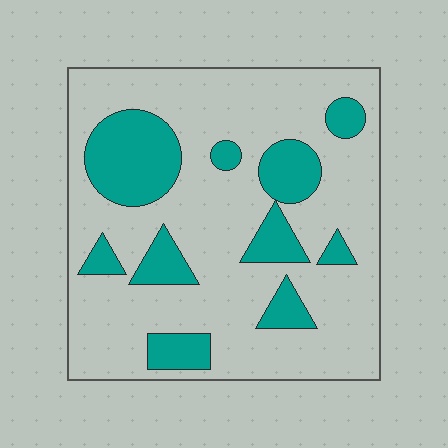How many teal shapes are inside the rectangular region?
10.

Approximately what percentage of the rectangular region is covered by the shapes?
Approximately 25%.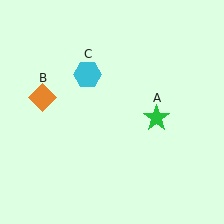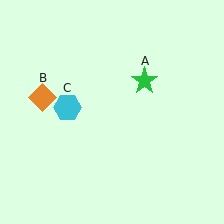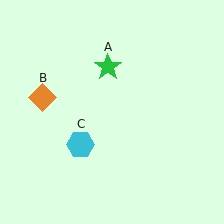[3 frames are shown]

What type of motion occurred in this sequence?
The green star (object A), cyan hexagon (object C) rotated counterclockwise around the center of the scene.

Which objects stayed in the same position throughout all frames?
Orange diamond (object B) remained stationary.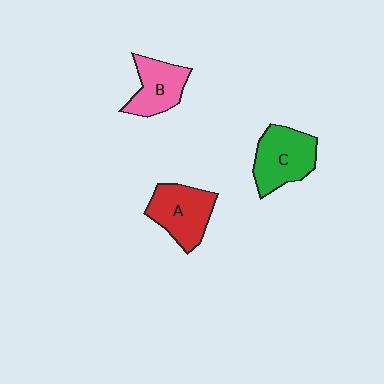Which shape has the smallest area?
Shape B (pink).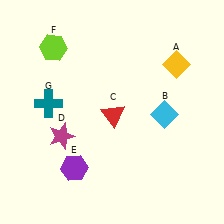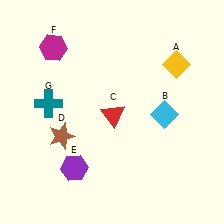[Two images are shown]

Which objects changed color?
D changed from magenta to brown. F changed from lime to magenta.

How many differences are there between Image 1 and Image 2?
There are 2 differences between the two images.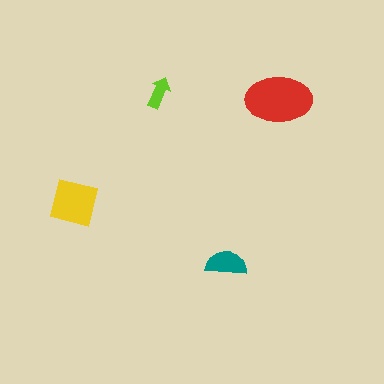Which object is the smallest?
The lime arrow.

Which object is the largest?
The red ellipse.